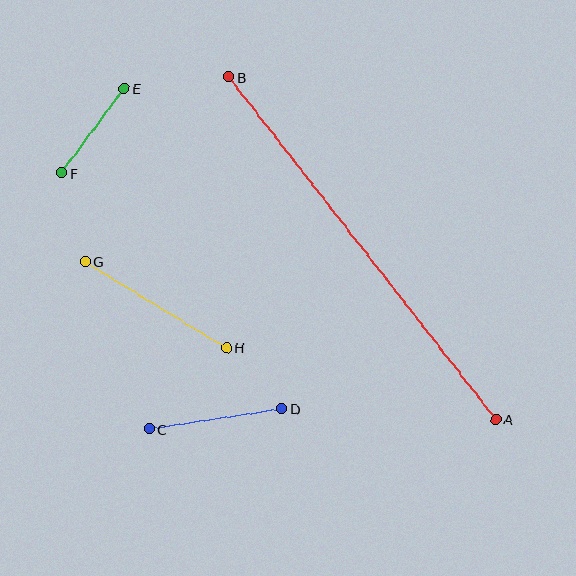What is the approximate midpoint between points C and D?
The midpoint is at approximately (215, 419) pixels.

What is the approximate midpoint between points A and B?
The midpoint is at approximately (362, 248) pixels.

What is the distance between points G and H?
The distance is approximately 166 pixels.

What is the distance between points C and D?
The distance is approximately 134 pixels.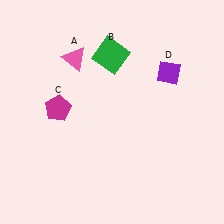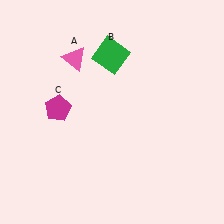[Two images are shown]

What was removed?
The purple diamond (D) was removed in Image 2.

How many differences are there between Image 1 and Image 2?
There is 1 difference between the two images.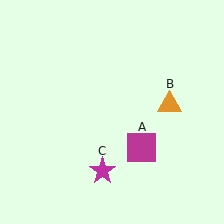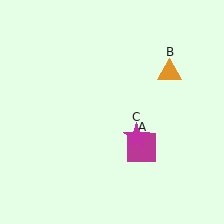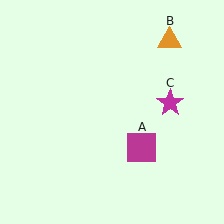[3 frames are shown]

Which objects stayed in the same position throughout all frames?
Magenta square (object A) remained stationary.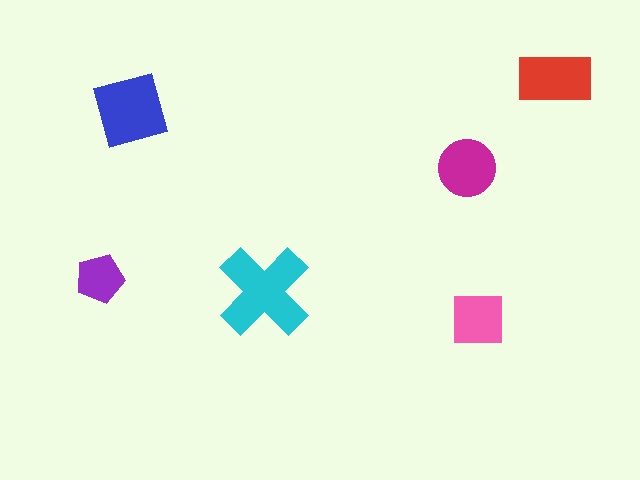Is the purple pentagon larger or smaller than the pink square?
Smaller.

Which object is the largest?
The cyan cross.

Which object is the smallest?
The purple pentagon.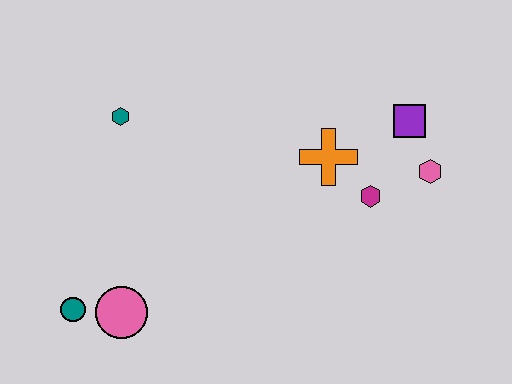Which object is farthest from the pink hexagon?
The teal circle is farthest from the pink hexagon.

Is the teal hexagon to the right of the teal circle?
Yes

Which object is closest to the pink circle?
The teal circle is closest to the pink circle.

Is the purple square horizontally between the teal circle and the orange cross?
No